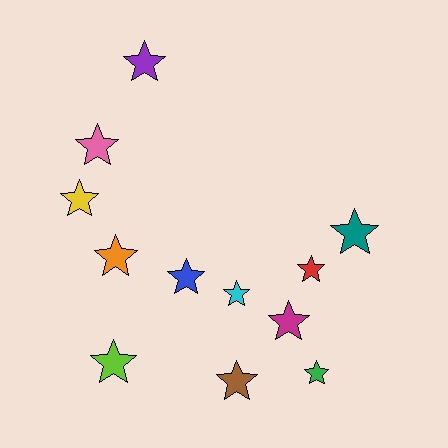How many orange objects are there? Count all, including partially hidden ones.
There is 1 orange object.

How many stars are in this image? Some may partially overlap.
There are 12 stars.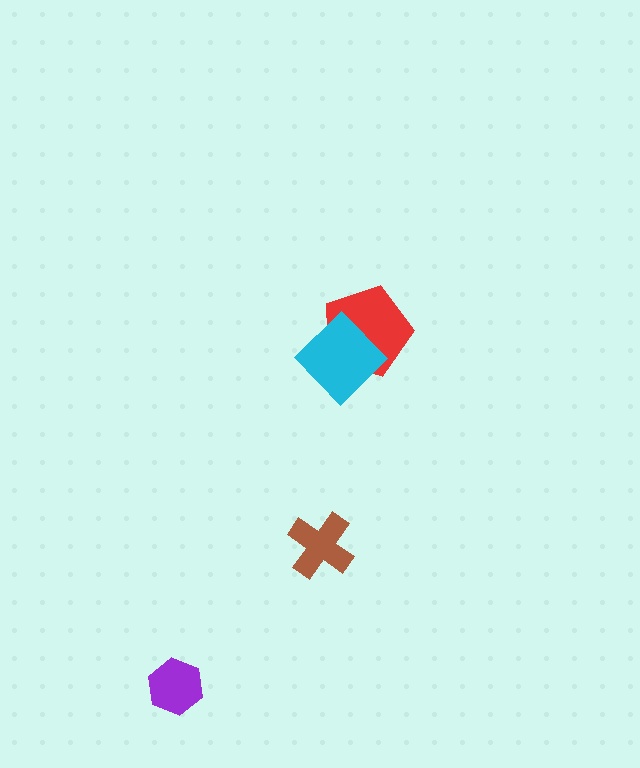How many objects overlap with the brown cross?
0 objects overlap with the brown cross.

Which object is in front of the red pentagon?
The cyan diamond is in front of the red pentagon.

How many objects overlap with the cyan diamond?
1 object overlaps with the cyan diamond.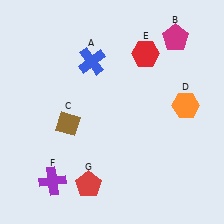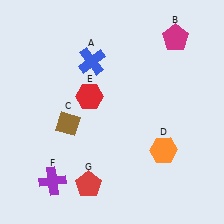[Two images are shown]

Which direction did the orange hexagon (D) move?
The orange hexagon (D) moved down.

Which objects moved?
The objects that moved are: the orange hexagon (D), the red hexagon (E).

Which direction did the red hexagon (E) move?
The red hexagon (E) moved left.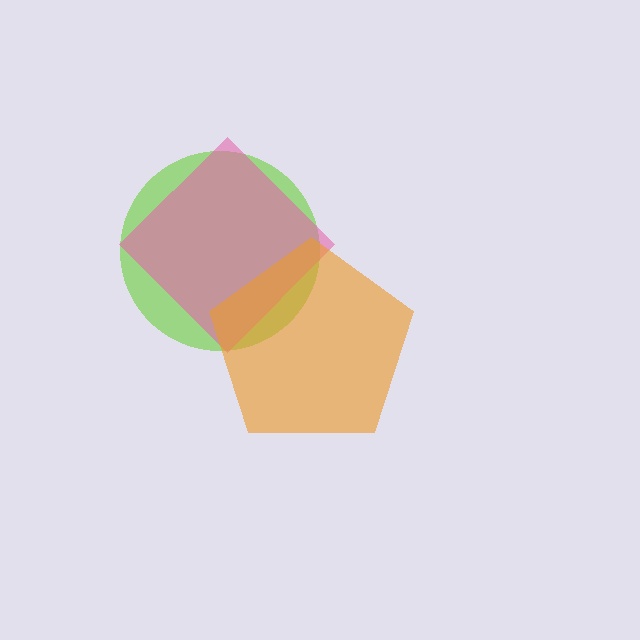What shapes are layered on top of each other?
The layered shapes are: a lime circle, a pink diamond, an orange pentagon.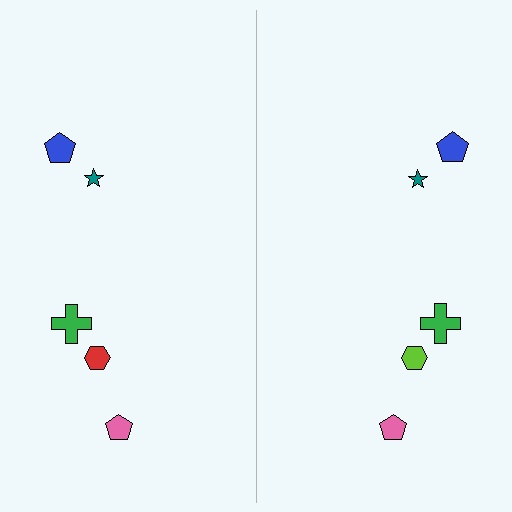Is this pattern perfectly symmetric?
No, the pattern is not perfectly symmetric. The lime hexagon on the right side breaks the symmetry — its mirror counterpart is red.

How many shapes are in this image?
There are 10 shapes in this image.